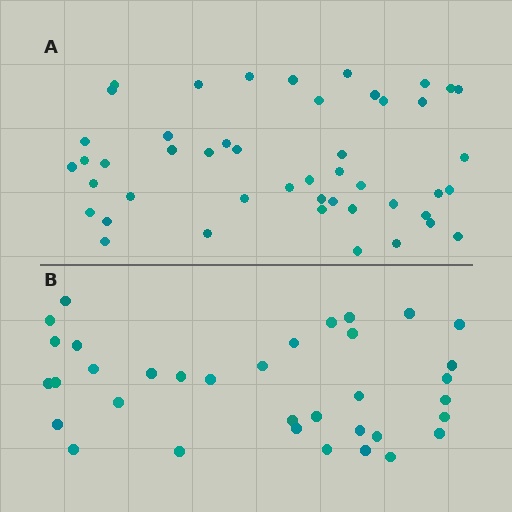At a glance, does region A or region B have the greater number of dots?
Region A (the top region) has more dots.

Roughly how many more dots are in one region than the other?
Region A has roughly 12 or so more dots than region B.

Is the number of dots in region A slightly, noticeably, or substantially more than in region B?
Region A has noticeably more, but not dramatically so. The ratio is roughly 1.3 to 1.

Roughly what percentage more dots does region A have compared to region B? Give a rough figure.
About 35% more.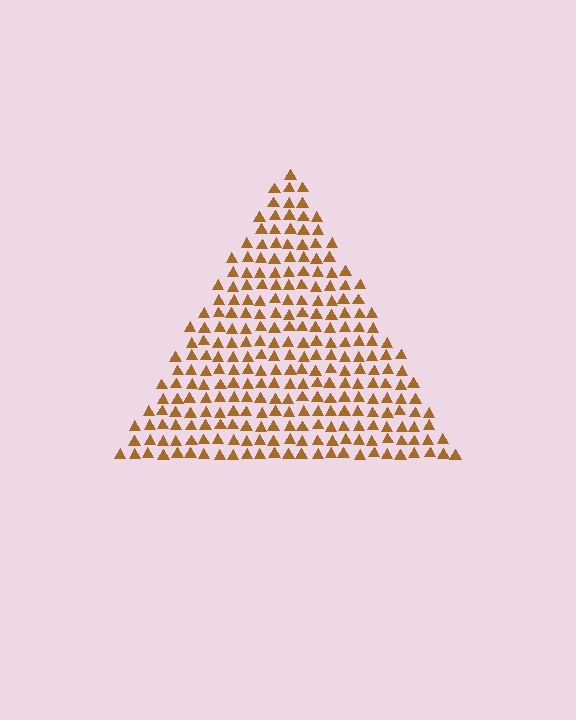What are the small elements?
The small elements are triangles.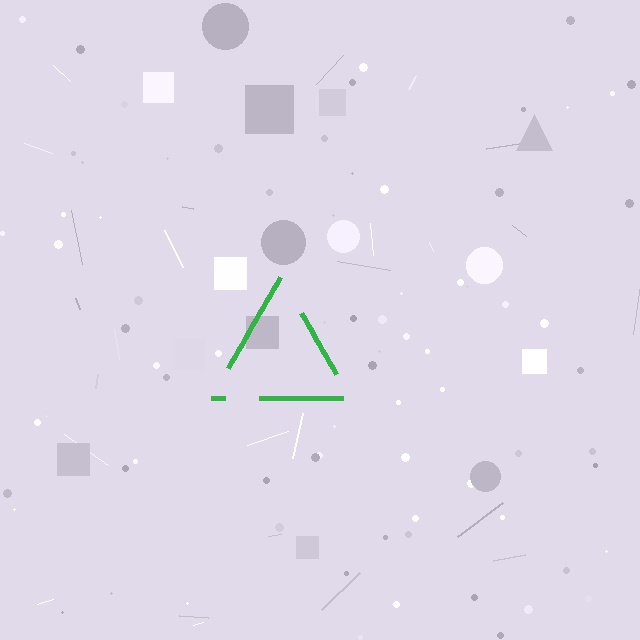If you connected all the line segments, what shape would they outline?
They would outline a triangle.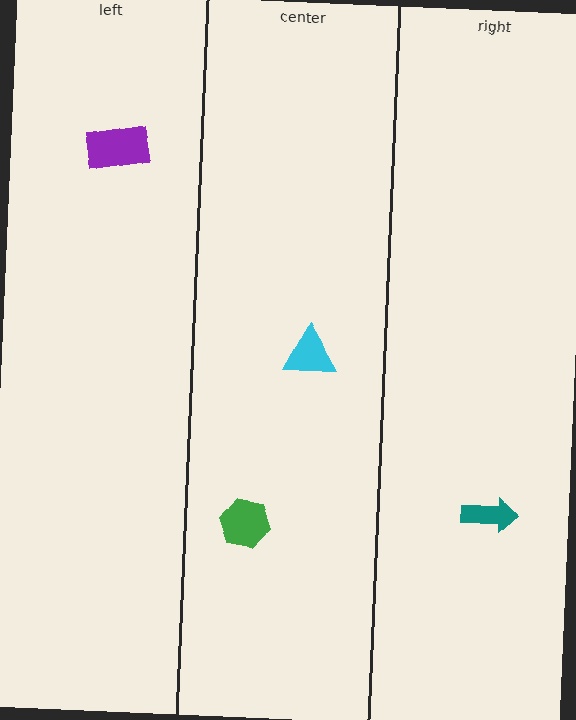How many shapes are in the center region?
2.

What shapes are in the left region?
The purple rectangle.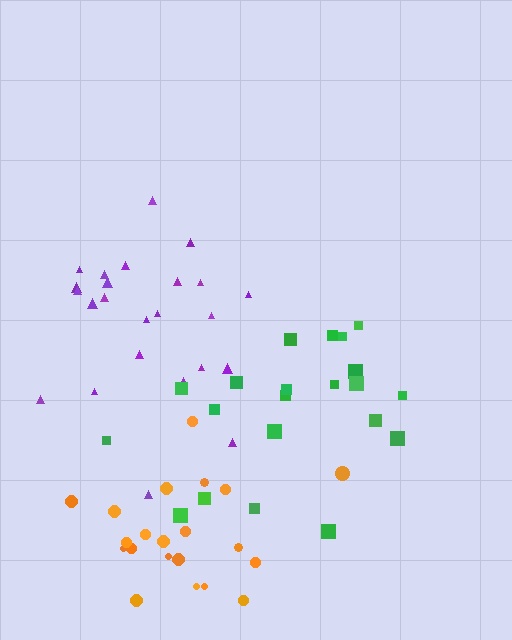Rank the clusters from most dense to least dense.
orange, purple, green.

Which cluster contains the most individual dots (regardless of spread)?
Purple (24).